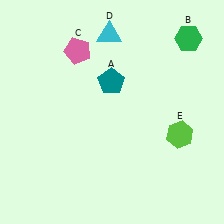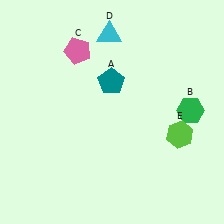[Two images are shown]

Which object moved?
The green hexagon (B) moved down.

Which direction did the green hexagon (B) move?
The green hexagon (B) moved down.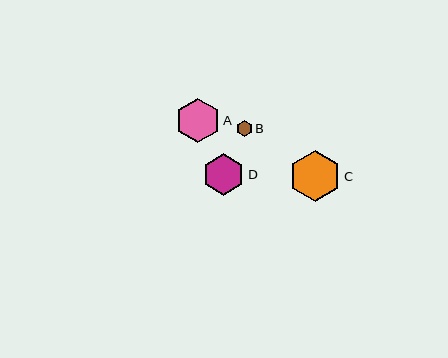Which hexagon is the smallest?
Hexagon B is the smallest with a size of approximately 16 pixels.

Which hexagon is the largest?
Hexagon C is the largest with a size of approximately 51 pixels.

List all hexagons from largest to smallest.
From largest to smallest: C, A, D, B.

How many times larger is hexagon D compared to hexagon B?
Hexagon D is approximately 2.6 times the size of hexagon B.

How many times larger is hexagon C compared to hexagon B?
Hexagon C is approximately 3.2 times the size of hexagon B.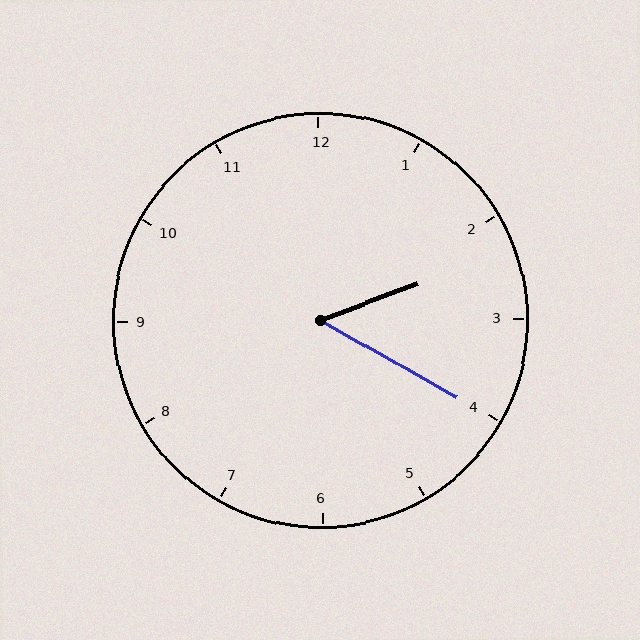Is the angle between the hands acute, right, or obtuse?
It is acute.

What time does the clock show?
2:20.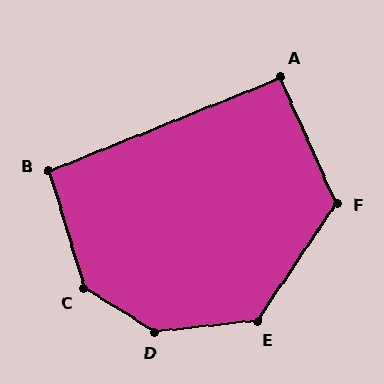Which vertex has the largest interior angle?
D, at approximately 142 degrees.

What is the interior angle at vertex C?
Approximately 138 degrees (obtuse).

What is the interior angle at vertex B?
Approximately 95 degrees (obtuse).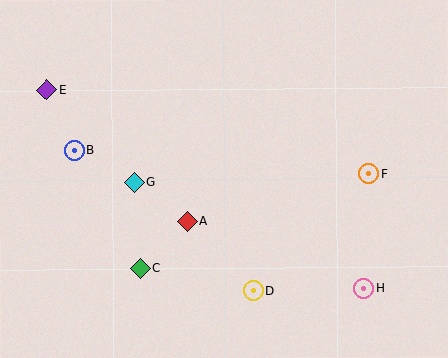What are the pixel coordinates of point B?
Point B is at (74, 150).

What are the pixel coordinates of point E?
Point E is at (47, 90).